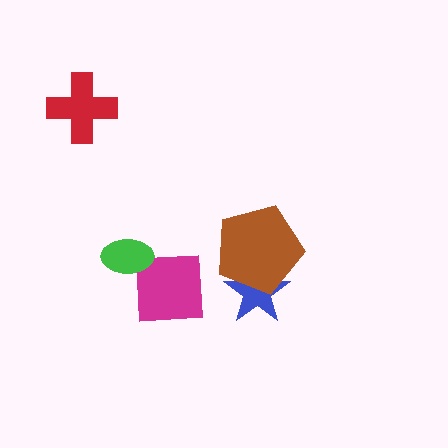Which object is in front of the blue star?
The brown pentagon is in front of the blue star.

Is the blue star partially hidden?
Yes, it is partially covered by another shape.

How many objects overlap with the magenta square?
0 objects overlap with the magenta square.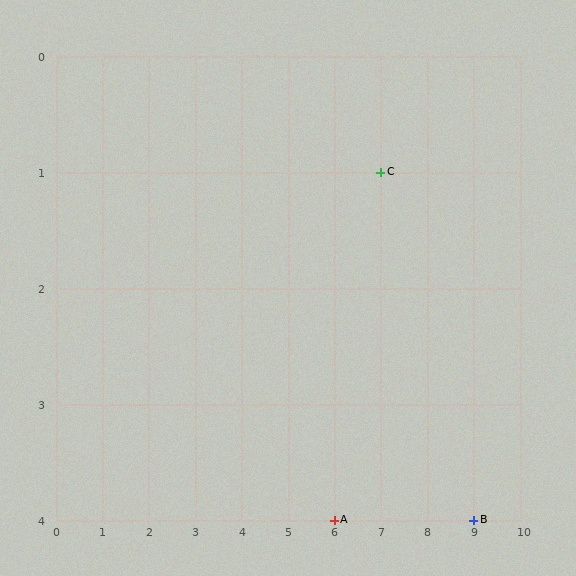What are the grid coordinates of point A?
Point A is at grid coordinates (6, 4).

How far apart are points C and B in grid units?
Points C and B are 2 columns and 3 rows apart (about 3.6 grid units diagonally).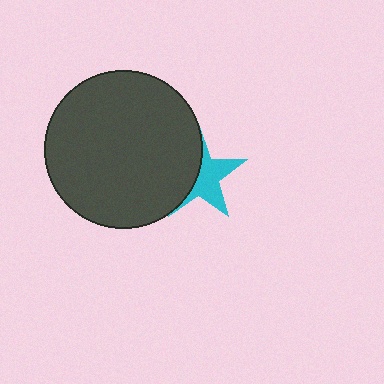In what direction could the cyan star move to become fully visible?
The cyan star could move right. That would shift it out from behind the dark gray circle entirely.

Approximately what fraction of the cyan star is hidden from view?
Roughly 48% of the cyan star is hidden behind the dark gray circle.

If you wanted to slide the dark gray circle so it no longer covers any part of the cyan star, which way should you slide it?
Slide it left — that is the most direct way to separate the two shapes.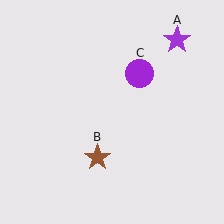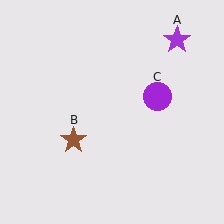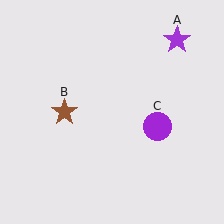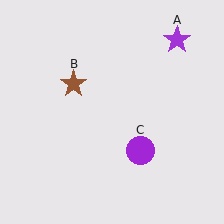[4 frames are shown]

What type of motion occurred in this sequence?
The brown star (object B), purple circle (object C) rotated clockwise around the center of the scene.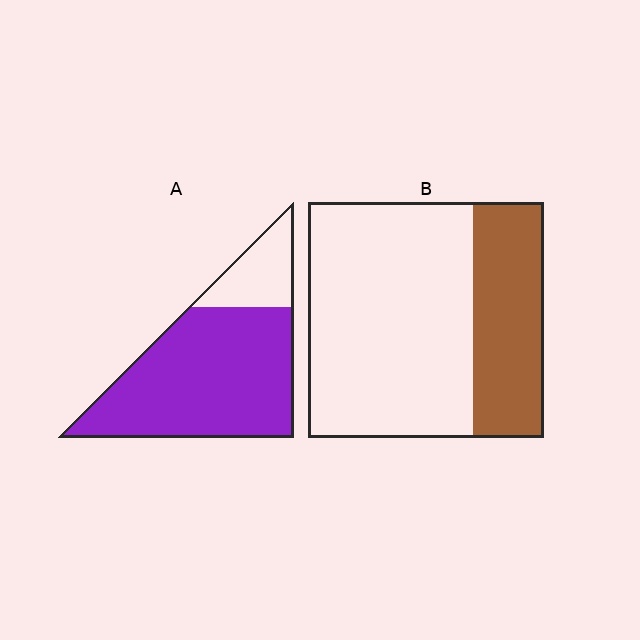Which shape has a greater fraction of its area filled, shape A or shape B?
Shape A.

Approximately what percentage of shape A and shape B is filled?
A is approximately 80% and B is approximately 30%.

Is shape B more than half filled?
No.